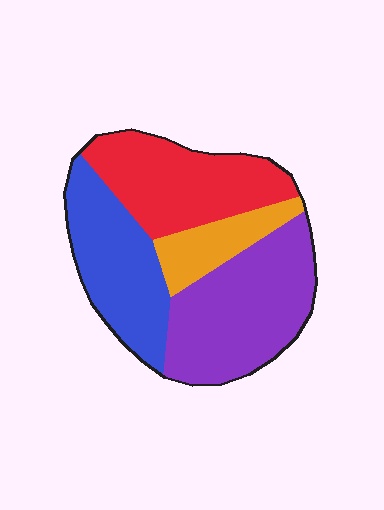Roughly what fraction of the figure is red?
Red takes up about one quarter (1/4) of the figure.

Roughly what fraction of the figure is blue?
Blue covers around 25% of the figure.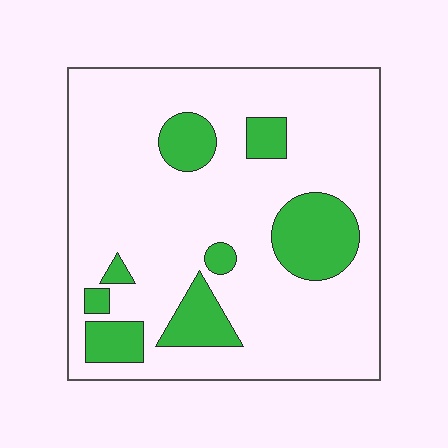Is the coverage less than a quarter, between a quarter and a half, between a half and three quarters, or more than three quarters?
Less than a quarter.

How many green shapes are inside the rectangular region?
8.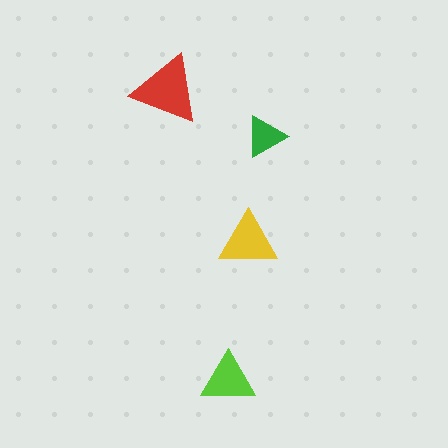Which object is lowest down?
The lime triangle is bottommost.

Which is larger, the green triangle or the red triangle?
The red one.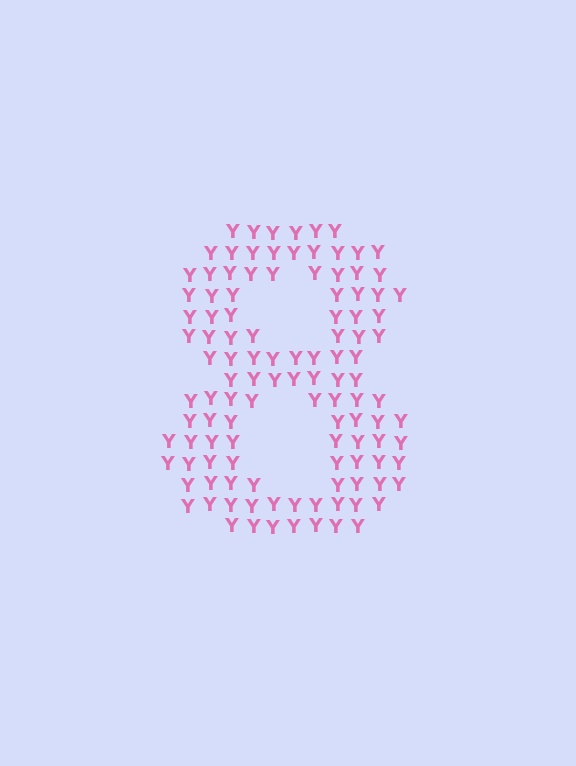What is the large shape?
The large shape is the digit 8.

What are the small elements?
The small elements are letter Y's.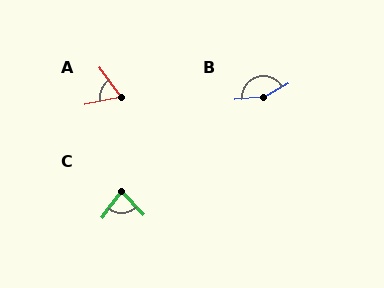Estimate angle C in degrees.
Approximately 80 degrees.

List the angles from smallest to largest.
A (65°), C (80°), B (156°).